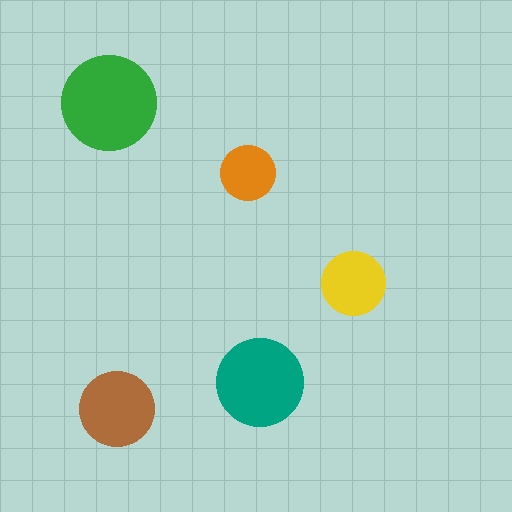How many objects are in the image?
There are 5 objects in the image.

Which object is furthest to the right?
The yellow circle is rightmost.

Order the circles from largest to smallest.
the green one, the teal one, the brown one, the yellow one, the orange one.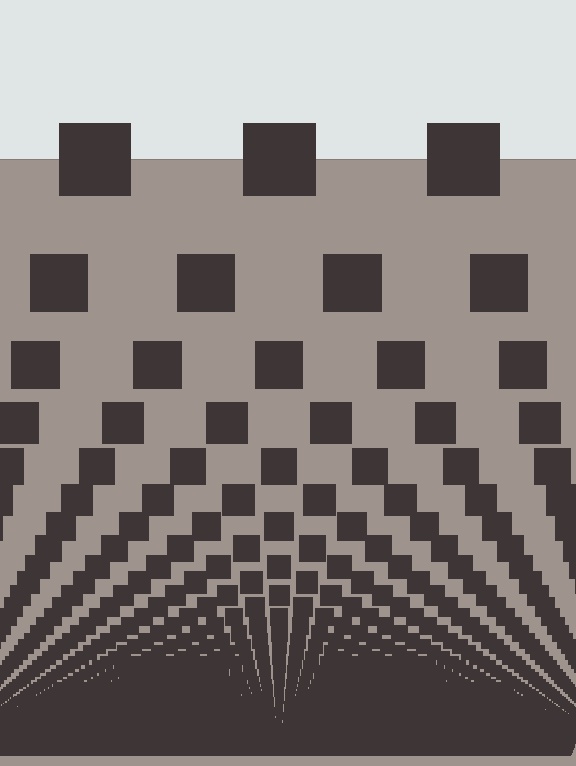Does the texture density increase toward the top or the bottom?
Density increases toward the bottom.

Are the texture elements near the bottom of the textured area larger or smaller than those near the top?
Smaller. The gradient is inverted — elements near the bottom are smaller and denser.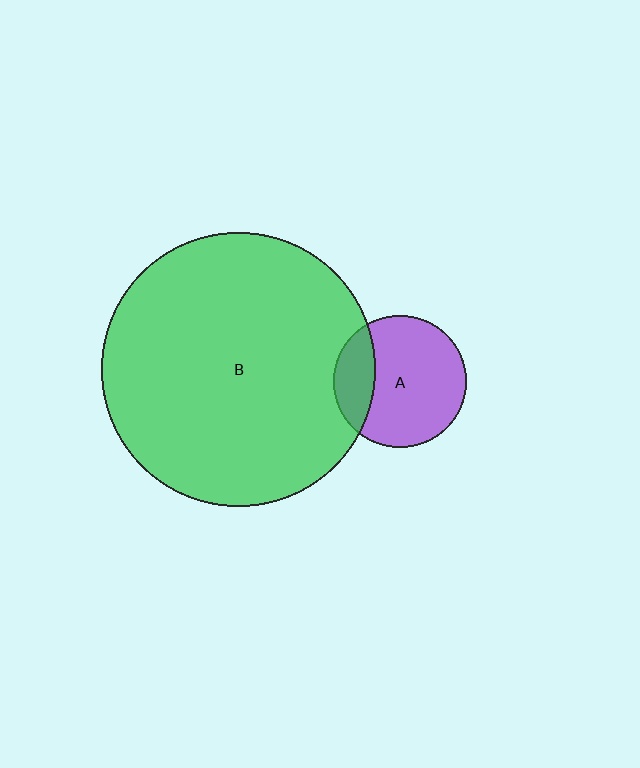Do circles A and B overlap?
Yes.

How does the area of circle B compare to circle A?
Approximately 4.3 times.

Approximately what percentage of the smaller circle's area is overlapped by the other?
Approximately 25%.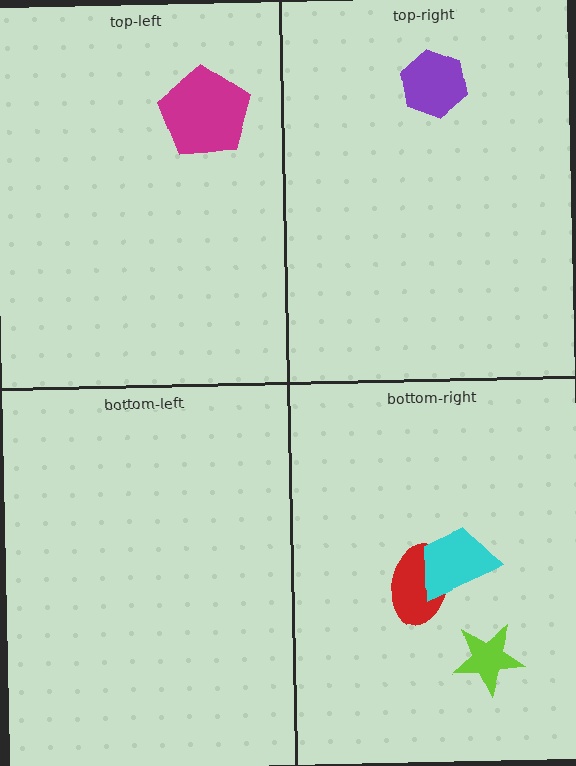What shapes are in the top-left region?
The magenta pentagon.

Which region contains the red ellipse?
The bottom-right region.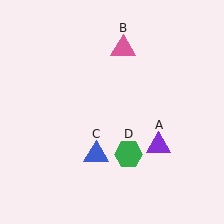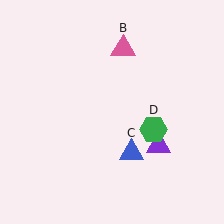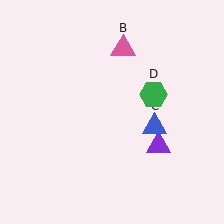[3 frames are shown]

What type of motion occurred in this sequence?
The blue triangle (object C), green hexagon (object D) rotated counterclockwise around the center of the scene.